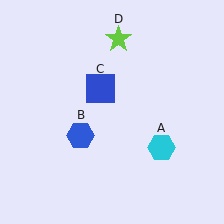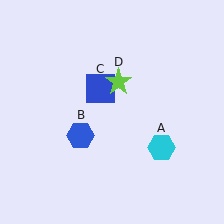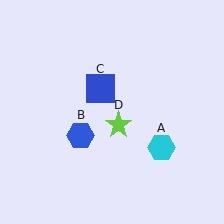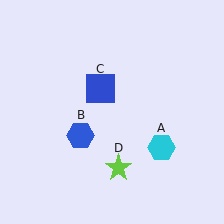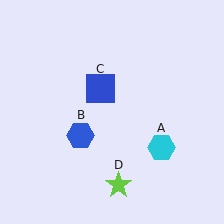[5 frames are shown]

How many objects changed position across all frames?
1 object changed position: lime star (object D).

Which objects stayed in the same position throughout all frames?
Cyan hexagon (object A) and blue hexagon (object B) and blue square (object C) remained stationary.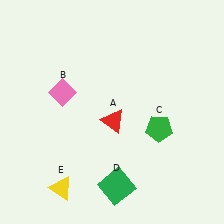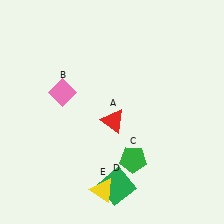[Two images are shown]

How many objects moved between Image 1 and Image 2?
2 objects moved between the two images.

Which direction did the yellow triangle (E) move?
The yellow triangle (E) moved right.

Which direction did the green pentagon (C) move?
The green pentagon (C) moved down.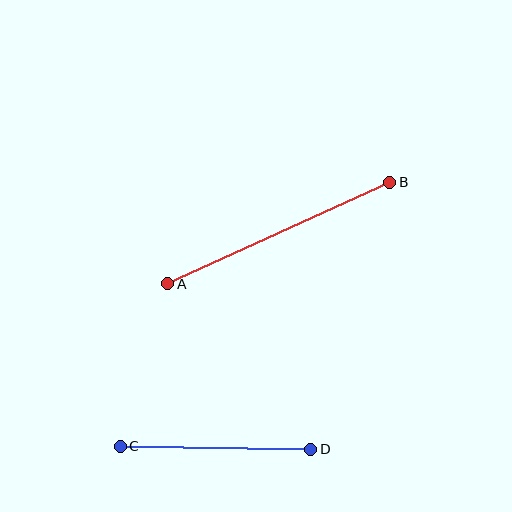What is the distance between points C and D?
The distance is approximately 190 pixels.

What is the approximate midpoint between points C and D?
The midpoint is at approximately (215, 448) pixels.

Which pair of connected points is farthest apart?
Points A and B are farthest apart.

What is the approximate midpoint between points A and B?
The midpoint is at approximately (279, 233) pixels.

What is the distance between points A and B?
The distance is approximately 244 pixels.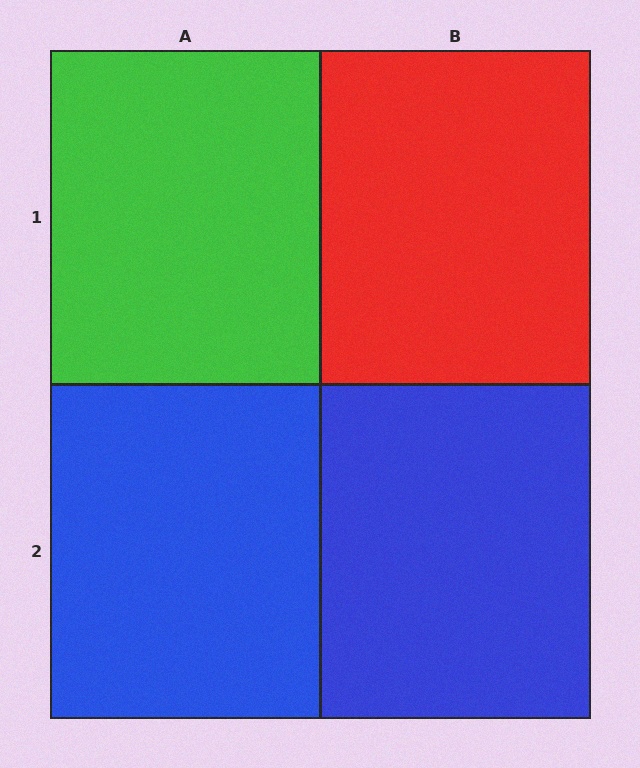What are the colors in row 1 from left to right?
Green, red.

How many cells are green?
1 cell is green.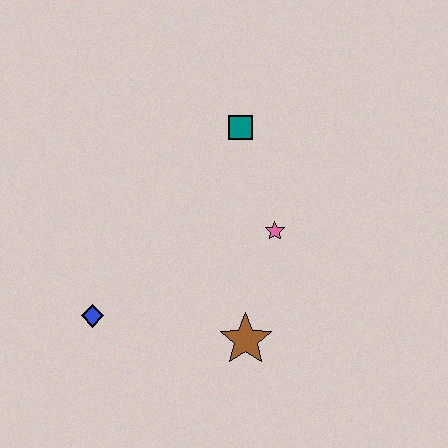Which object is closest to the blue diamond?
The brown star is closest to the blue diamond.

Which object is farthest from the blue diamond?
The teal square is farthest from the blue diamond.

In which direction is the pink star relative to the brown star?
The pink star is above the brown star.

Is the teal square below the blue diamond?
No